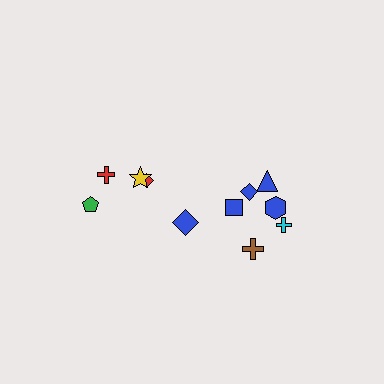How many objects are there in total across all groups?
There are 11 objects.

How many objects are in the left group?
There are 4 objects.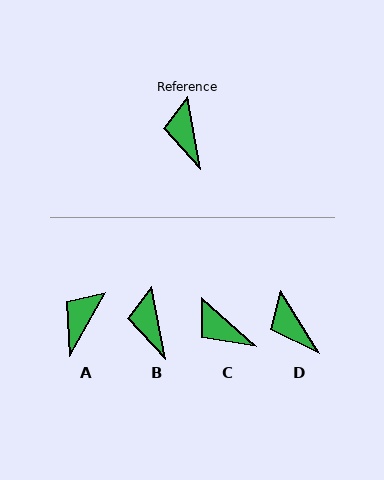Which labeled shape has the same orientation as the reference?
B.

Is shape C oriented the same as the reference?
No, it is off by about 38 degrees.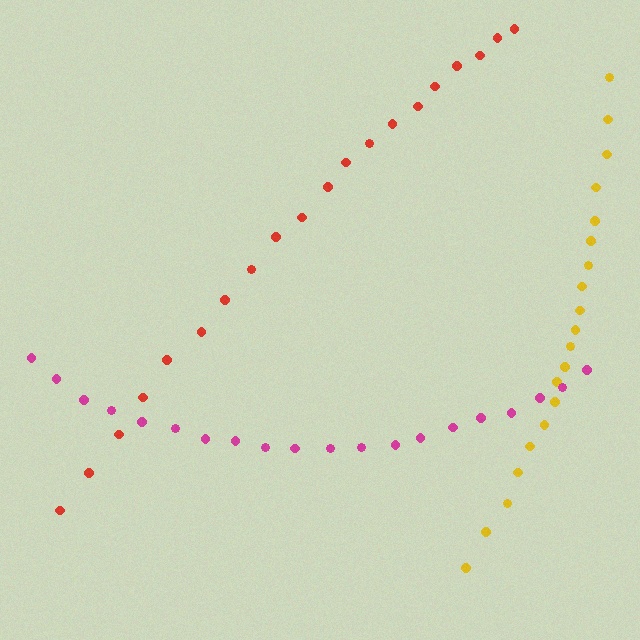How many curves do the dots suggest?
There are 3 distinct paths.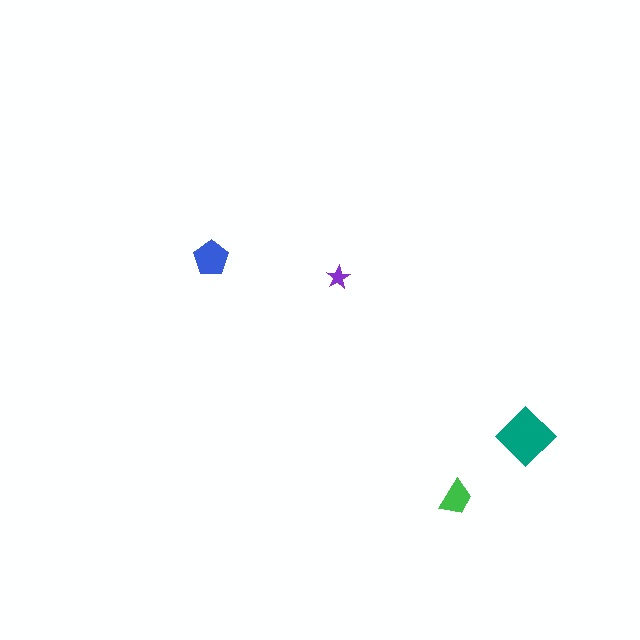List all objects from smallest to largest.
The purple star, the green trapezoid, the blue pentagon, the teal diamond.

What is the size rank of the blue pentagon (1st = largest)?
2nd.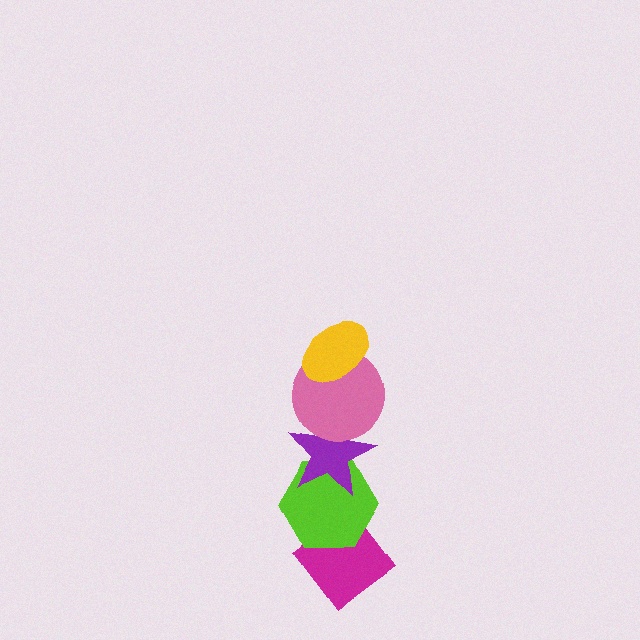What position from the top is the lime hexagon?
The lime hexagon is 4th from the top.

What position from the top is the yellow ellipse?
The yellow ellipse is 1st from the top.